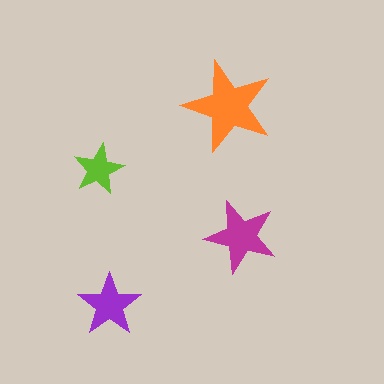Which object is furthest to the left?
The lime star is leftmost.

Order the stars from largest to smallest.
the orange one, the magenta one, the purple one, the lime one.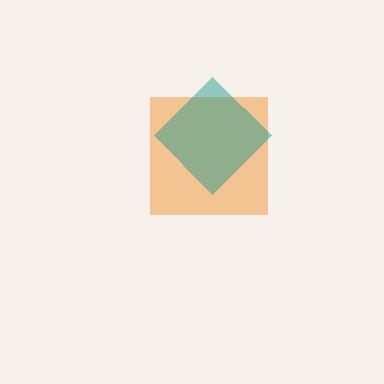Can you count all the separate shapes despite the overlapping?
Yes, there are 2 separate shapes.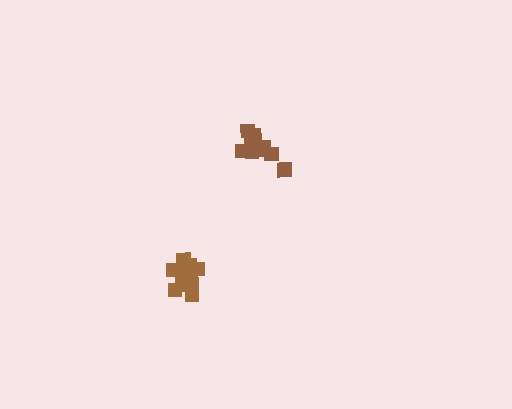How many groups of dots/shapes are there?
There are 2 groups.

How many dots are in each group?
Group 1: 9 dots, Group 2: 10 dots (19 total).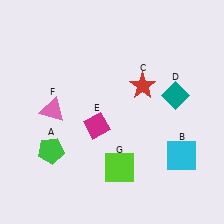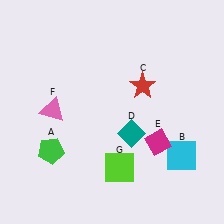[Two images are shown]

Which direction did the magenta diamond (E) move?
The magenta diamond (E) moved right.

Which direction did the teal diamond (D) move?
The teal diamond (D) moved left.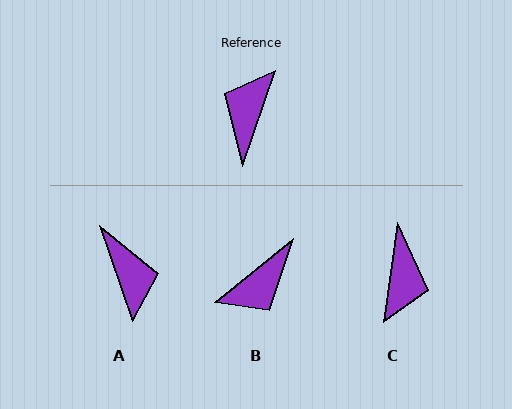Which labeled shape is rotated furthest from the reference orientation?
C, about 169 degrees away.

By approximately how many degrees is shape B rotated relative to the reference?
Approximately 148 degrees counter-clockwise.